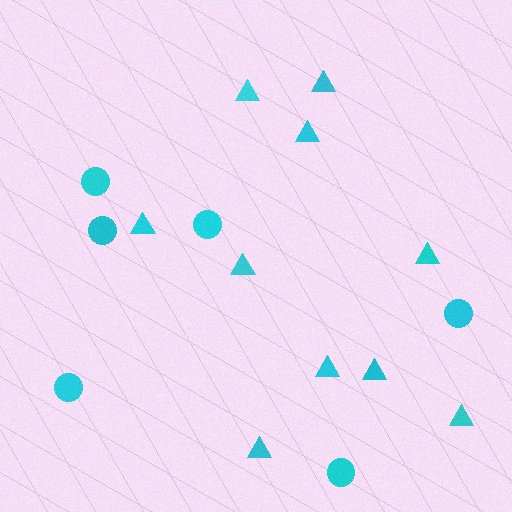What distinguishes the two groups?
There are 2 groups: one group of circles (6) and one group of triangles (10).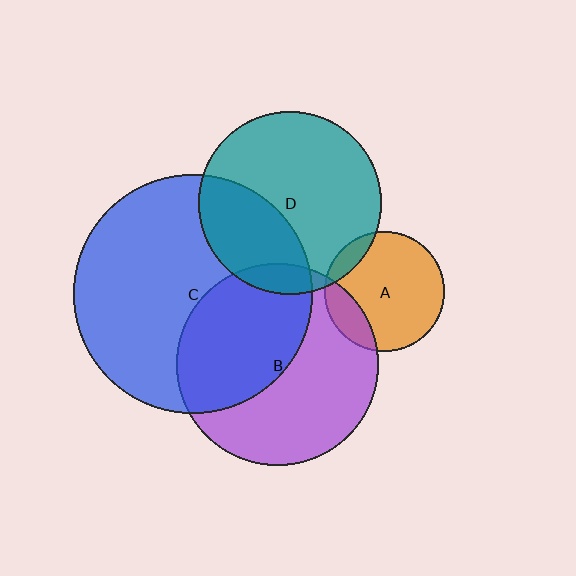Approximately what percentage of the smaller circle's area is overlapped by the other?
Approximately 45%.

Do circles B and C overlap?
Yes.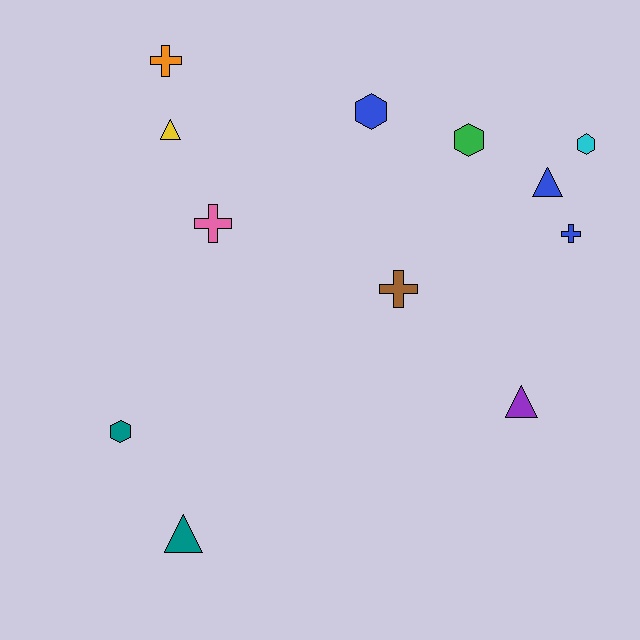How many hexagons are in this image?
There are 4 hexagons.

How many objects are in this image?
There are 12 objects.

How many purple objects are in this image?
There is 1 purple object.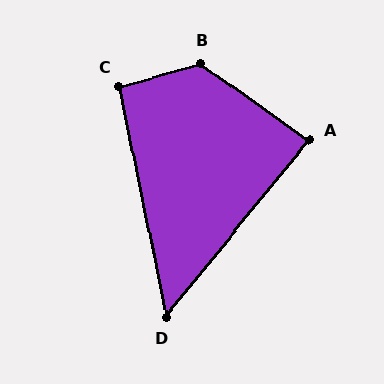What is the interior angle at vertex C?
Approximately 94 degrees (approximately right).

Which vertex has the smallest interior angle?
D, at approximately 51 degrees.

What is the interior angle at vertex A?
Approximately 86 degrees (approximately right).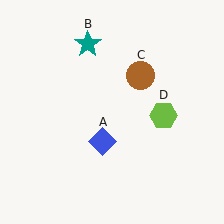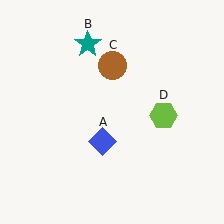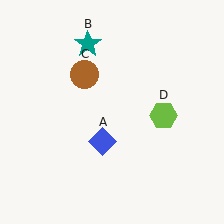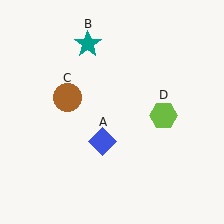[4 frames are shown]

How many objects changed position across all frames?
1 object changed position: brown circle (object C).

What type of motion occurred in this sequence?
The brown circle (object C) rotated counterclockwise around the center of the scene.